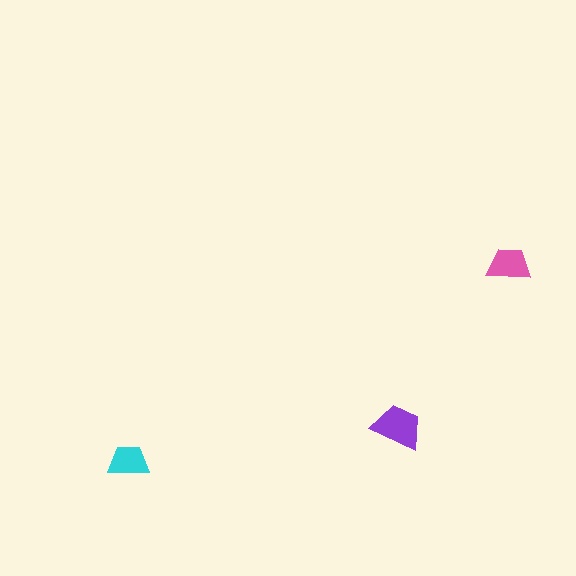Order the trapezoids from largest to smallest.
the purple one, the pink one, the cyan one.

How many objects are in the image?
There are 3 objects in the image.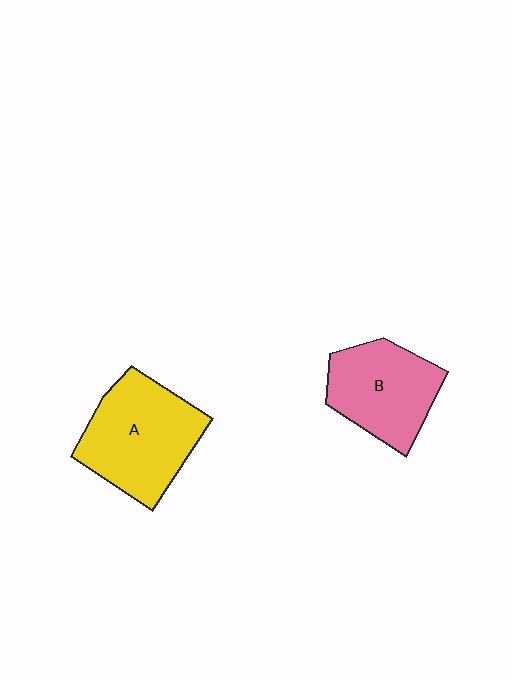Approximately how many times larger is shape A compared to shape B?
Approximately 1.2 times.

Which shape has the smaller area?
Shape B (pink).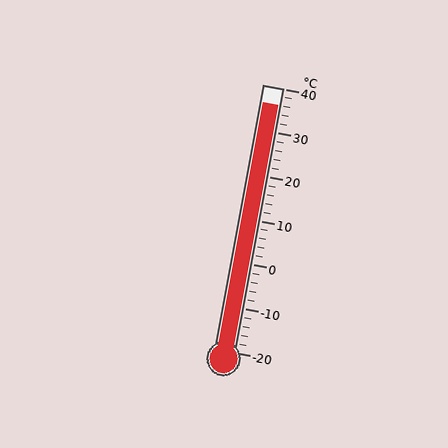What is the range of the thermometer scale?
The thermometer scale ranges from -20°C to 40°C.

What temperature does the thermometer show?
The thermometer shows approximately 36°C.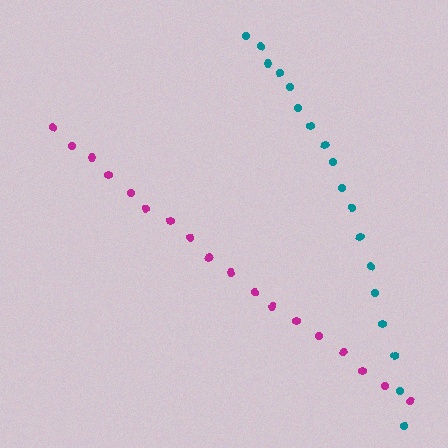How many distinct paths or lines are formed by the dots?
There are 2 distinct paths.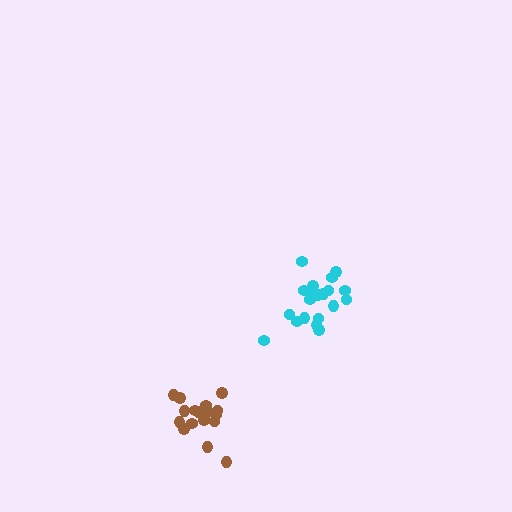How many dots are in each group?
Group 1: 20 dots, Group 2: 18 dots (38 total).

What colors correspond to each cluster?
The clusters are colored: cyan, brown.